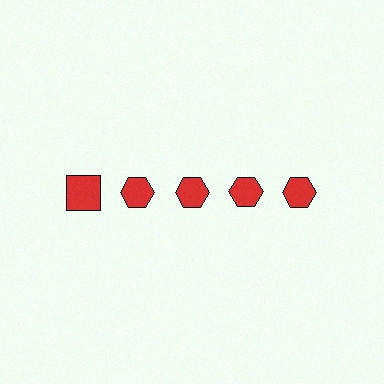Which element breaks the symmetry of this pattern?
The red square in the top row, leftmost column breaks the symmetry. All other shapes are red hexagons.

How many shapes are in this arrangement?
There are 5 shapes arranged in a grid pattern.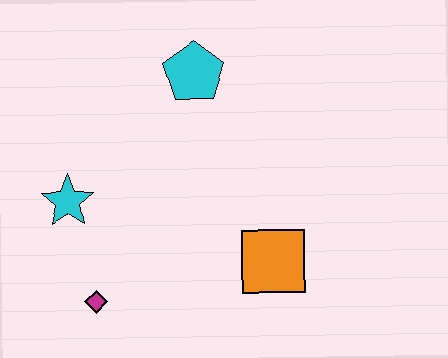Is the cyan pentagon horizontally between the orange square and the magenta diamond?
Yes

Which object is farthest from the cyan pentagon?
The magenta diamond is farthest from the cyan pentagon.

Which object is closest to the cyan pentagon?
The cyan star is closest to the cyan pentagon.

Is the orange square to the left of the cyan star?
No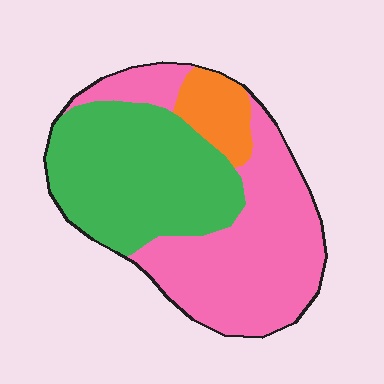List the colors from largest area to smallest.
From largest to smallest: pink, green, orange.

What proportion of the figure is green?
Green covers about 40% of the figure.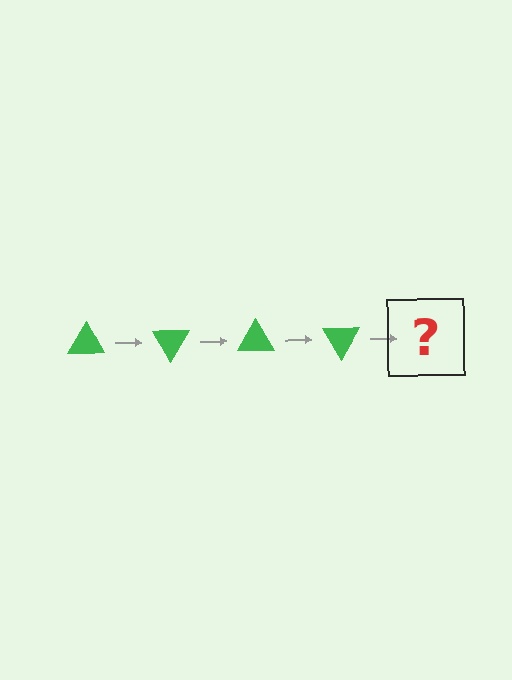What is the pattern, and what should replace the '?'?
The pattern is that the triangle rotates 60 degrees each step. The '?' should be a green triangle rotated 240 degrees.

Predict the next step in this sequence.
The next step is a green triangle rotated 240 degrees.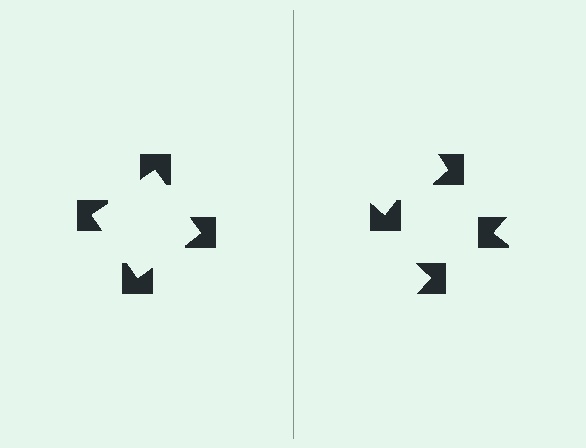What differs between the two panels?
The notched squares are positioned identically on both sides; only the wedge orientations differ. On the left they align to a square; on the right they are misaligned.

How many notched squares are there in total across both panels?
8 — 4 on each side.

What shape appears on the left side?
An illusory square.